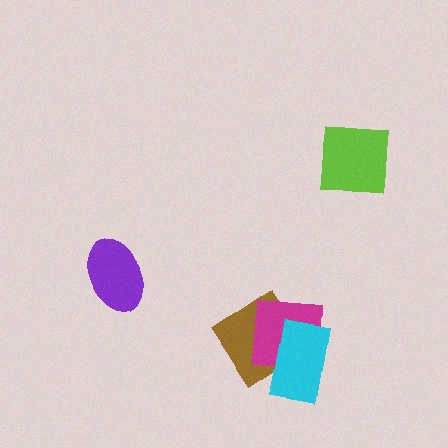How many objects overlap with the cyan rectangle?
2 objects overlap with the cyan rectangle.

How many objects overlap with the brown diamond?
2 objects overlap with the brown diamond.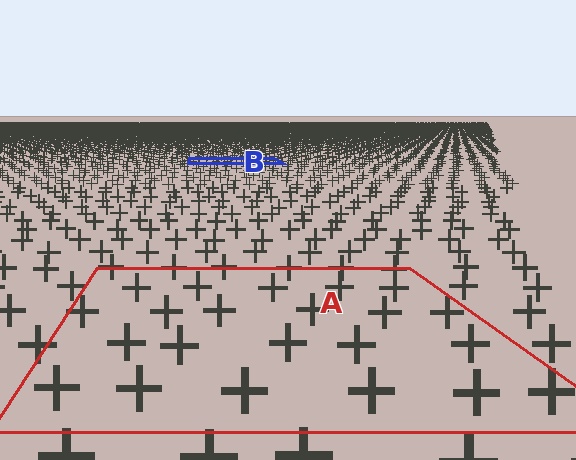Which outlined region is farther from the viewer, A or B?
Region B is farther from the viewer — the texture elements inside it appear smaller and more densely packed.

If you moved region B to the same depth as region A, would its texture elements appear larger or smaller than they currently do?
They would appear larger. At a closer depth, the same texture elements are projected at a bigger on-screen size.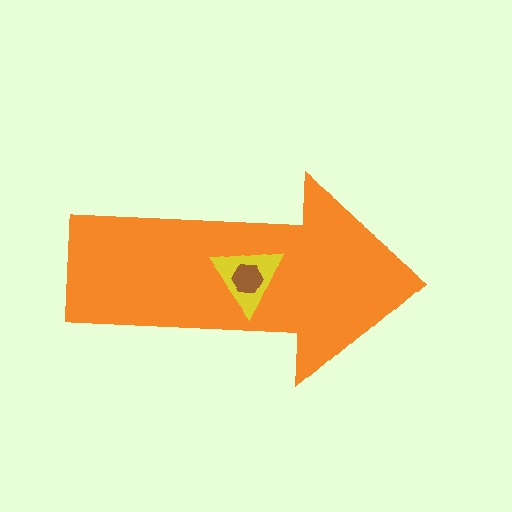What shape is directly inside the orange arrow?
The yellow triangle.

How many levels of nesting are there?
3.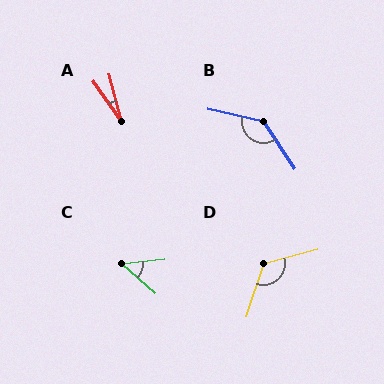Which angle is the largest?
B, at approximately 136 degrees.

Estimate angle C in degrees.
Approximately 48 degrees.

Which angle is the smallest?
A, at approximately 20 degrees.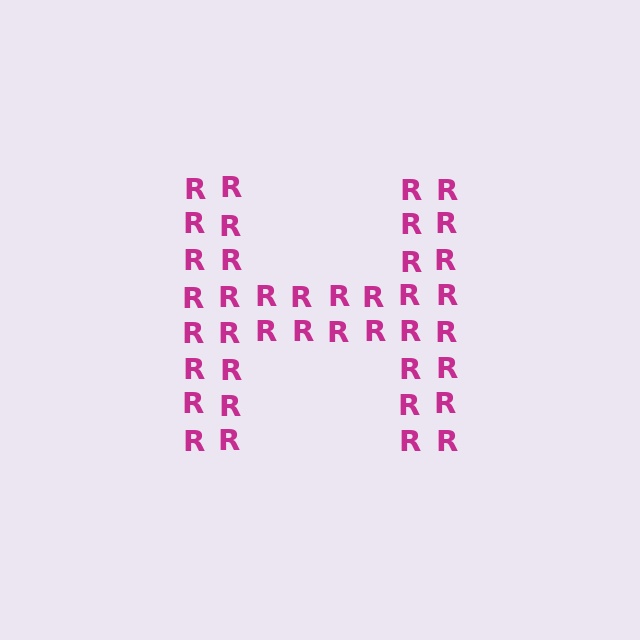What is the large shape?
The large shape is the letter H.